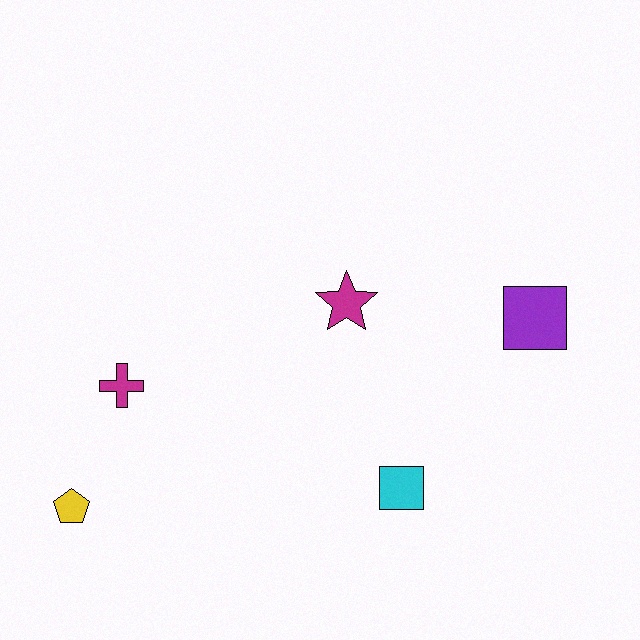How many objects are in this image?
There are 5 objects.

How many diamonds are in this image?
There are no diamonds.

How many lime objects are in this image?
There are no lime objects.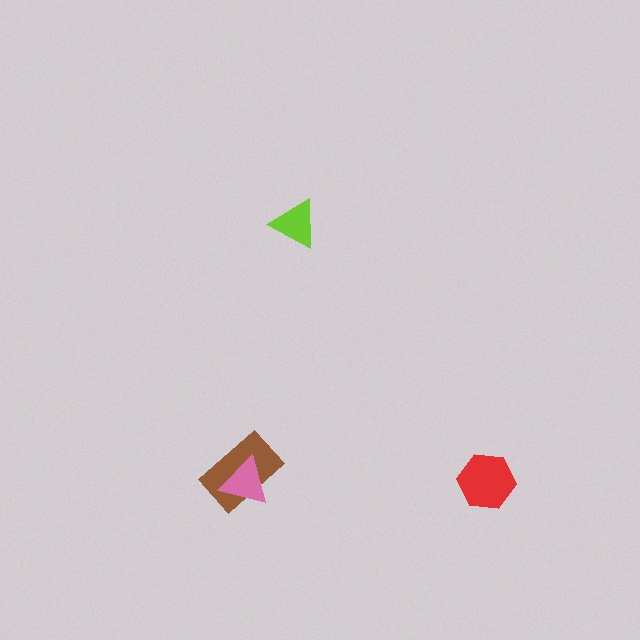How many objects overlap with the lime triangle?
0 objects overlap with the lime triangle.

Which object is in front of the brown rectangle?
The pink triangle is in front of the brown rectangle.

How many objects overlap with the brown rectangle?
1 object overlaps with the brown rectangle.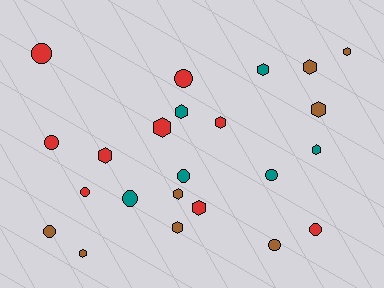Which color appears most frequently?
Red, with 9 objects.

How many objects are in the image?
There are 23 objects.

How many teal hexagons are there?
There are 3 teal hexagons.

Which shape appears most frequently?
Hexagon, with 13 objects.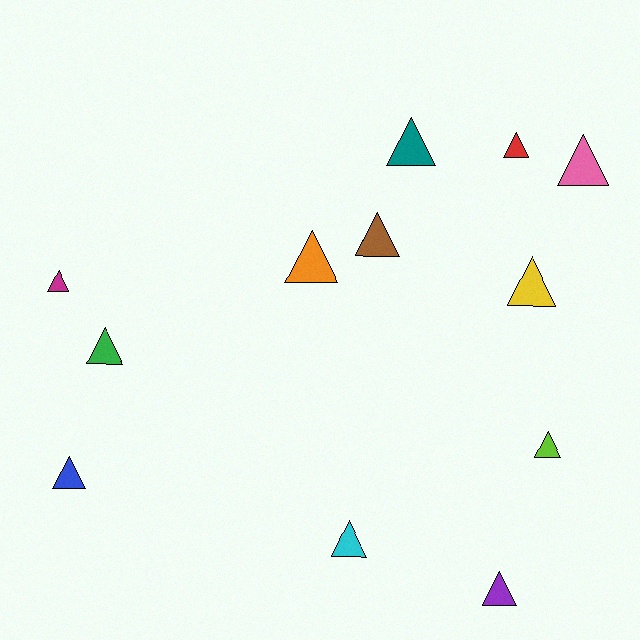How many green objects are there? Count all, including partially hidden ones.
There is 1 green object.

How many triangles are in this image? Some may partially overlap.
There are 12 triangles.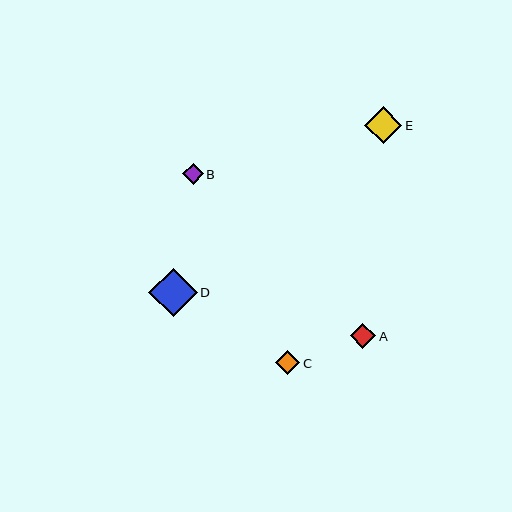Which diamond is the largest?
Diamond D is the largest with a size of approximately 48 pixels.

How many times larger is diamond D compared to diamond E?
Diamond D is approximately 1.3 times the size of diamond E.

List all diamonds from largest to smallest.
From largest to smallest: D, E, A, C, B.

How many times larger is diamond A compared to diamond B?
Diamond A is approximately 1.2 times the size of diamond B.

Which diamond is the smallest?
Diamond B is the smallest with a size of approximately 21 pixels.